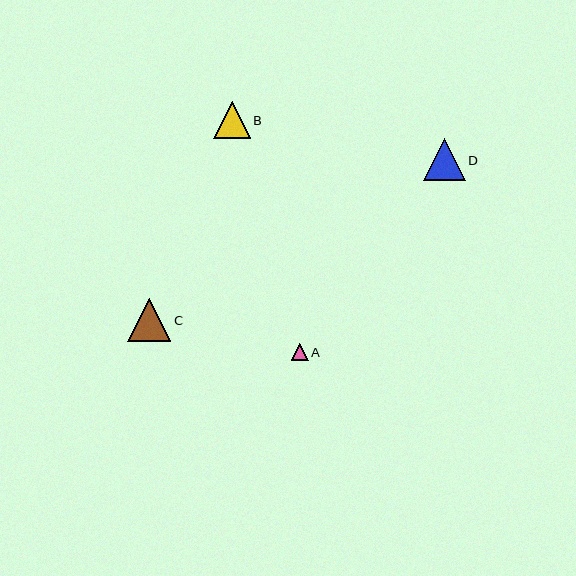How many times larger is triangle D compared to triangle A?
Triangle D is approximately 2.5 times the size of triangle A.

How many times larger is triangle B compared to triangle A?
Triangle B is approximately 2.2 times the size of triangle A.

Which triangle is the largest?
Triangle C is the largest with a size of approximately 43 pixels.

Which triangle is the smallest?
Triangle A is the smallest with a size of approximately 17 pixels.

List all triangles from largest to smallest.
From largest to smallest: C, D, B, A.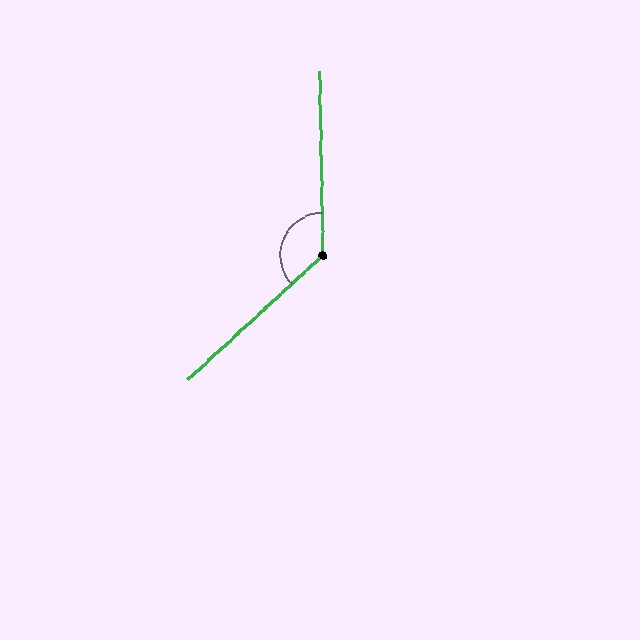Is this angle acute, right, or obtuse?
It is obtuse.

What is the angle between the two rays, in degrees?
Approximately 132 degrees.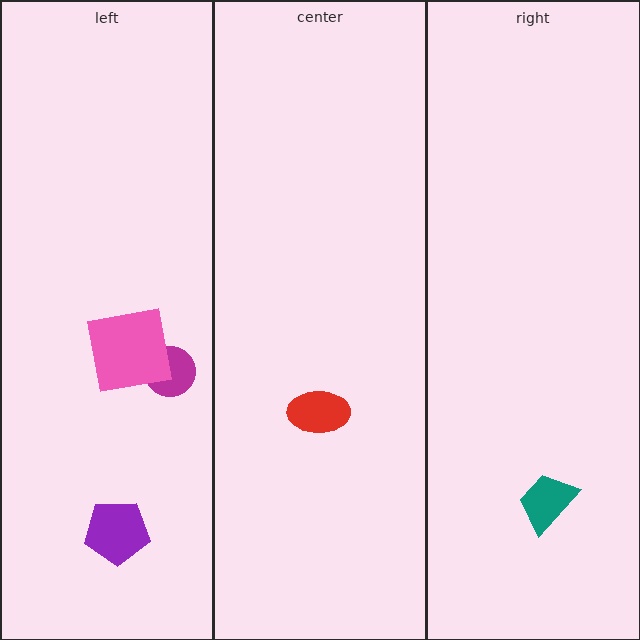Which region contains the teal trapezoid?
The right region.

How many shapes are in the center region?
1.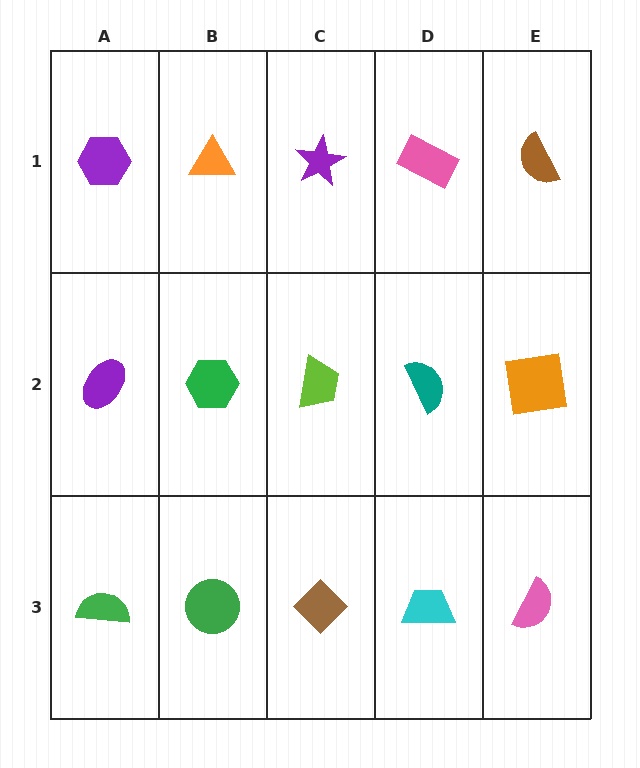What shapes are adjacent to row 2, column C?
A purple star (row 1, column C), a brown diamond (row 3, column C), a green hexagon (row 2, column B), a teal semicircle (row 2, column D).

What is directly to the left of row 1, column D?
A purple star.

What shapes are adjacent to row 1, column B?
A green hexagon (row 2, column B), a purple hexagon (row 1, column A), a purple star (row 1, column C).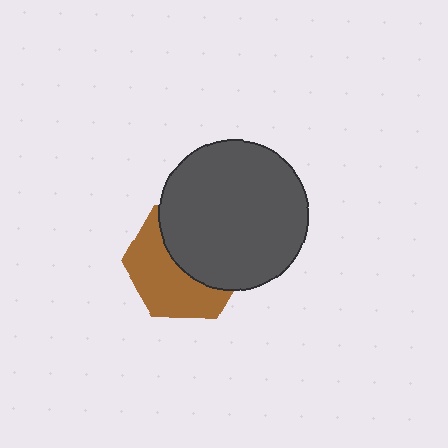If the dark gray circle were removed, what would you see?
You would see the complete brown hexagon.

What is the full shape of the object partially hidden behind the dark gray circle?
The partially hidden object is a brown hexagon.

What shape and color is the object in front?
The object in front is a dark gray circle.